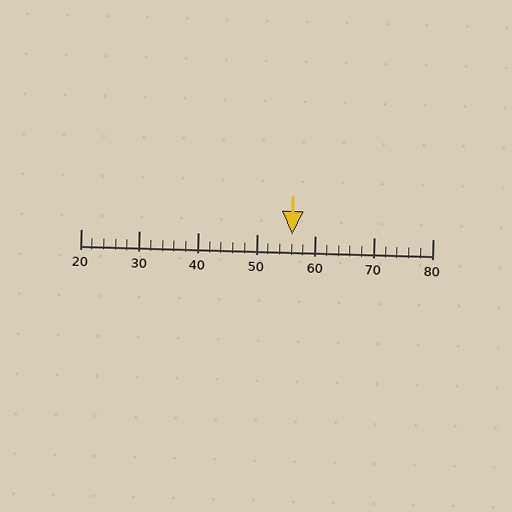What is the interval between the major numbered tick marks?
The major tick marks are spaced 10 units apart.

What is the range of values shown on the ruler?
The ruler shows values from 20 to 80.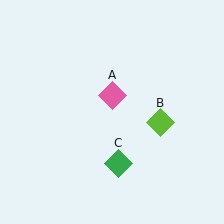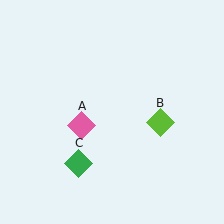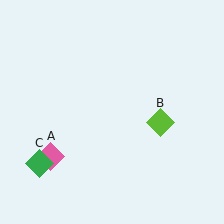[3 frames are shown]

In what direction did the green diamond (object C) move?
The green diamond (object C) moved left.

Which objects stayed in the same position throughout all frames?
Lime diamond (object B) remained stationary.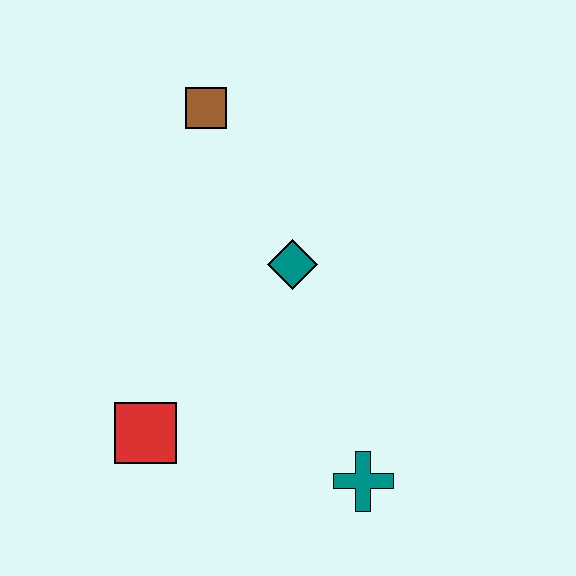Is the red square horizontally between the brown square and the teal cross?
No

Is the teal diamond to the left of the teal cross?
Yes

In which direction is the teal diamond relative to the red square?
The teal diamond is above the red square.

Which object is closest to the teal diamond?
The brown square is closest to the teal diamond.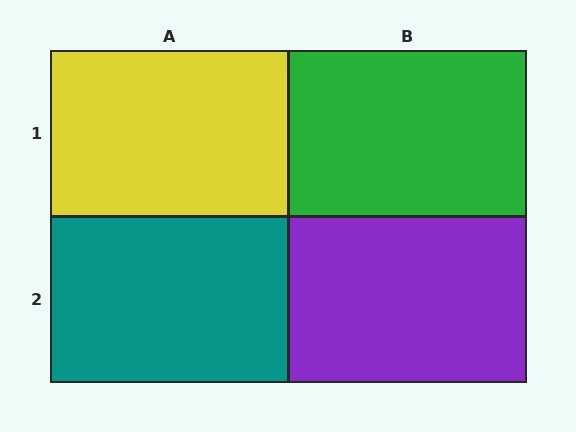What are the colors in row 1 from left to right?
Yellow, green.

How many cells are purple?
1 cell is purple.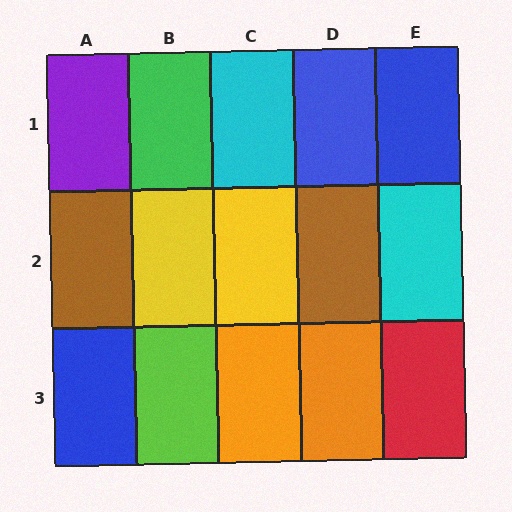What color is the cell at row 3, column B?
Lime.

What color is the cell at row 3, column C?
Orange.